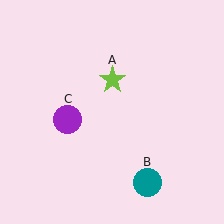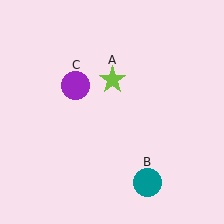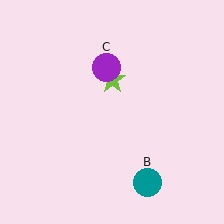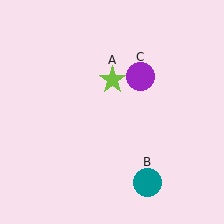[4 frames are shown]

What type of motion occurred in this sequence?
The purple circle (object C) rotated clockwise around the center of the scene.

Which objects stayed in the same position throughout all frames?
Lime star (object A) and teal circle (object B) remained stationary.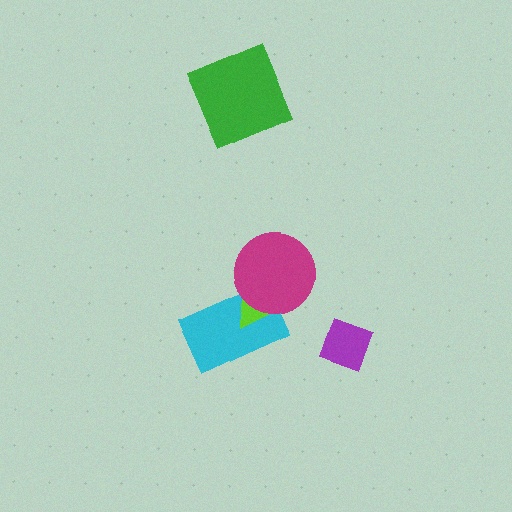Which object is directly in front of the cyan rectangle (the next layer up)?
The lime triangle is directly in front of the cyan rectangle.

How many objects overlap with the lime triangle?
2 objects overlap with the lime triangle.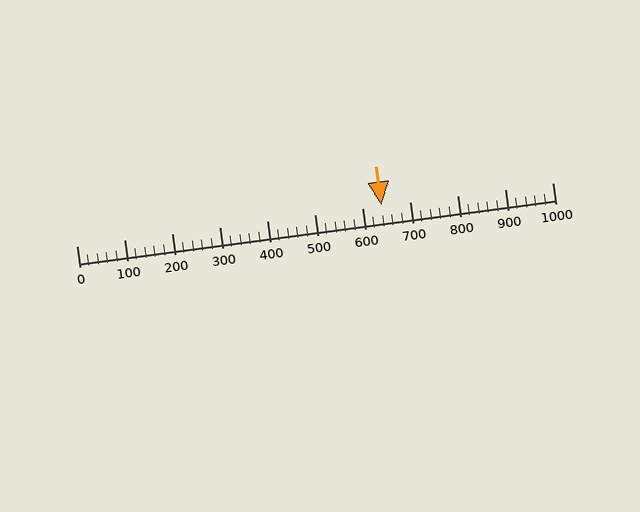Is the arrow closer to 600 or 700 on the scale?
The arrow is closer to 600.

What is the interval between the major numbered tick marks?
The major tick marks are spaced 100 units apart.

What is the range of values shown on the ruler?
The ruler shows values from 0 to 1000.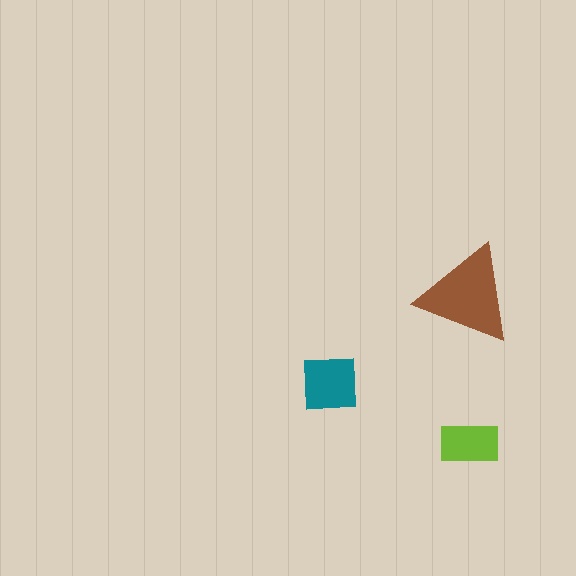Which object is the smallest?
The lime rectangle.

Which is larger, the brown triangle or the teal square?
The brown triangle.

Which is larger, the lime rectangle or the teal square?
The teal square.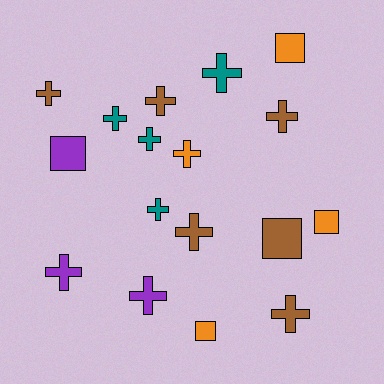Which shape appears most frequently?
Cross, with 12 objects.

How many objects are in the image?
There are 17 objects.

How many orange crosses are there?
There is 1 orange cross.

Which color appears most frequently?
Brown, with 6 objects.